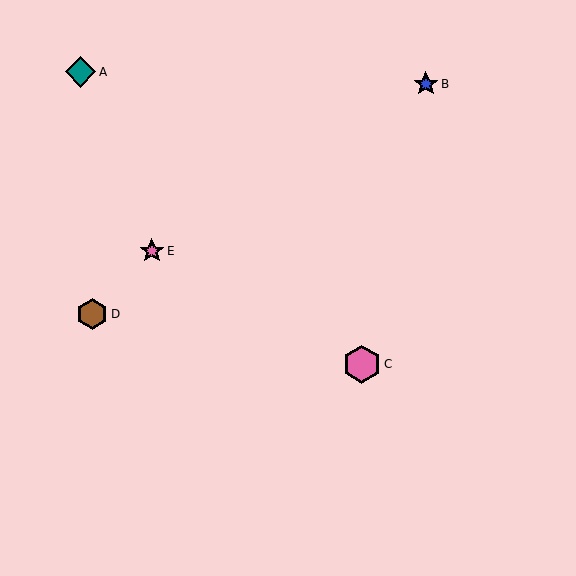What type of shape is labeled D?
Shape D is a brown hexagon.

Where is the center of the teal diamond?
The center of the teal diamond is at (80, 72).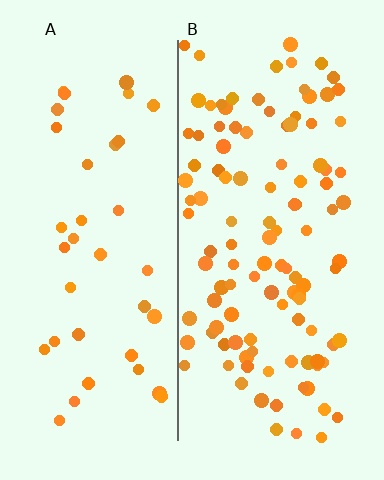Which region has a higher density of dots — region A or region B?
B (the right).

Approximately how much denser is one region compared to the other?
Approximately 2.9× — region B over region A.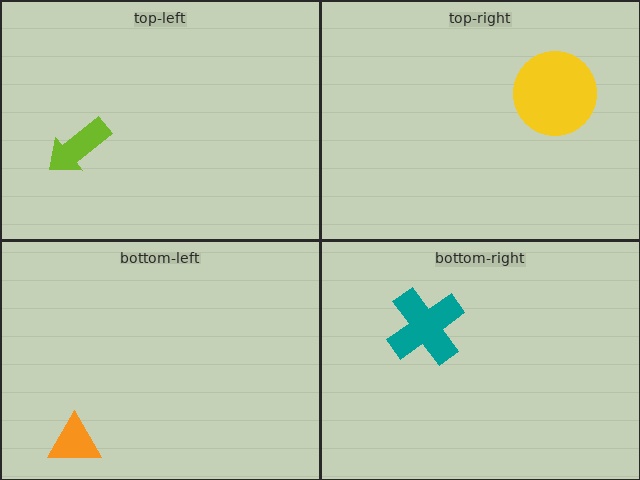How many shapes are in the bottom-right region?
1.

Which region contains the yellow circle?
The top-right region.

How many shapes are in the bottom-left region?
1.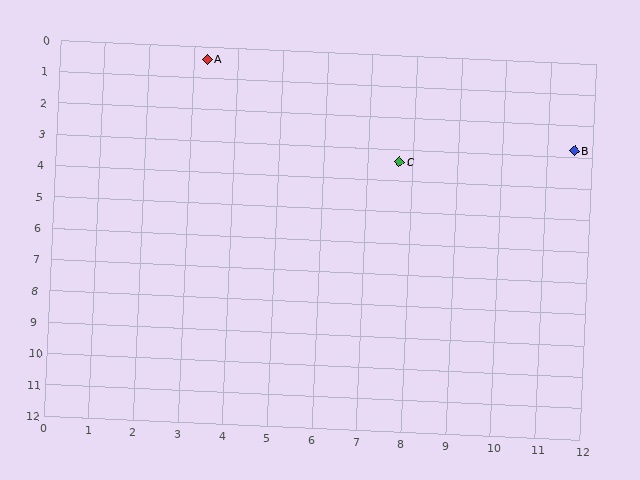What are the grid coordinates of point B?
Point B is at approximately (11.6, 2.8).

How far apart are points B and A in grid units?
Points B and A are about 8.6 grid units apart.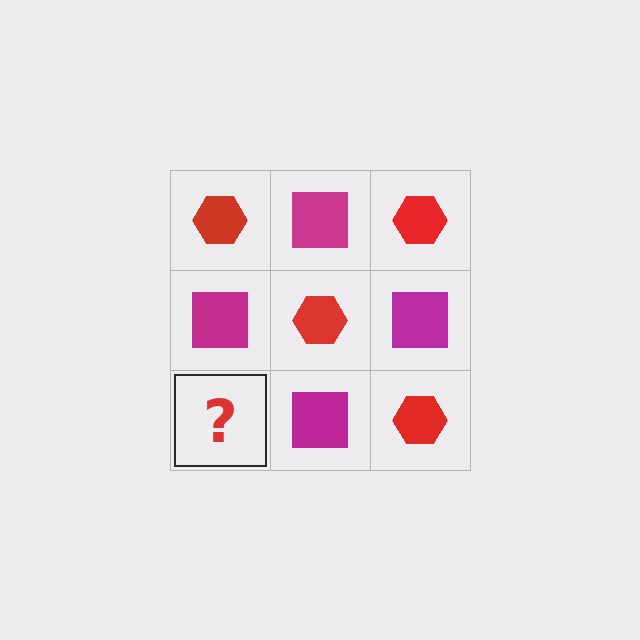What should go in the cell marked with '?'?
The missing cell should contain a red hexagon.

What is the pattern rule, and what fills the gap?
The rule is that it alternates red hexagon and magenta square in a checkerboard pattern. The gap should be filled with a red hexagon.